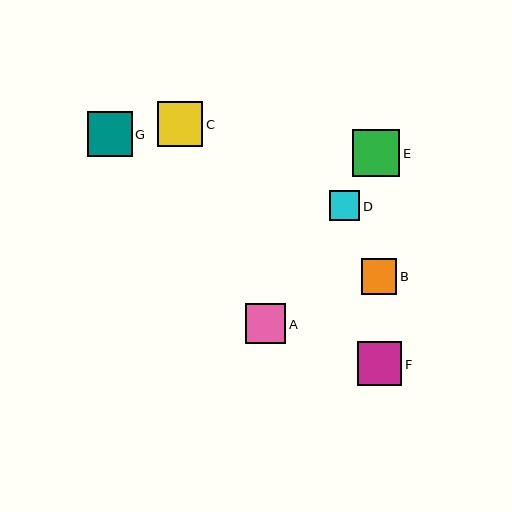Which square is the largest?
Square E is the largest with a size of approximately 47 pixels.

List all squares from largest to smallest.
From largest to smallest: E, C, G, F, A, B, D.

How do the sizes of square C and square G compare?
Square C and square G are approximately the same size.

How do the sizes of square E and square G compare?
Square E and square G are approximately the same size.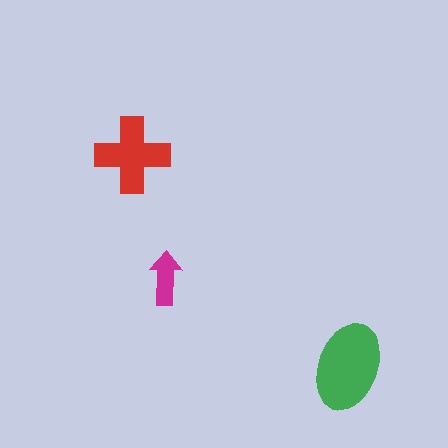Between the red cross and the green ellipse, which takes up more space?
The green ellipse.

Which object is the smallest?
The magenta arrow.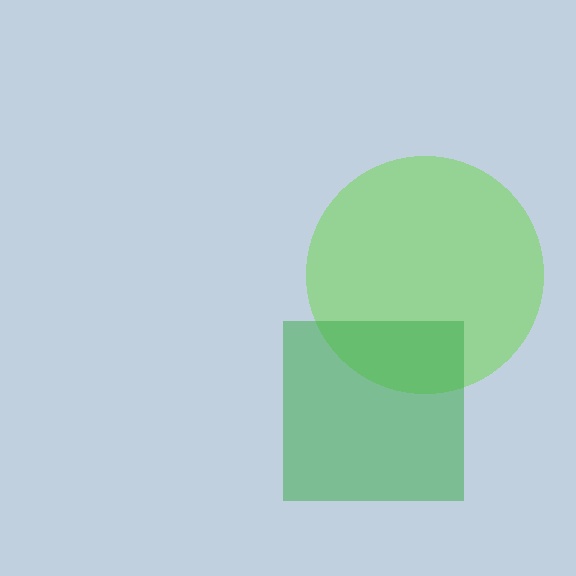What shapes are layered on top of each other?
The layered shapes are: a lime circle, a green square.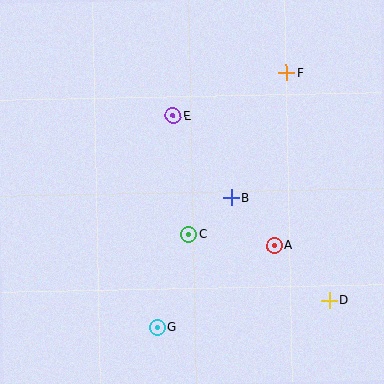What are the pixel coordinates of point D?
Point D is at (329, 301).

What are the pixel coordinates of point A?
Point A is at (274, 245).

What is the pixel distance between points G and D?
The distance between G and D is 175 pixels.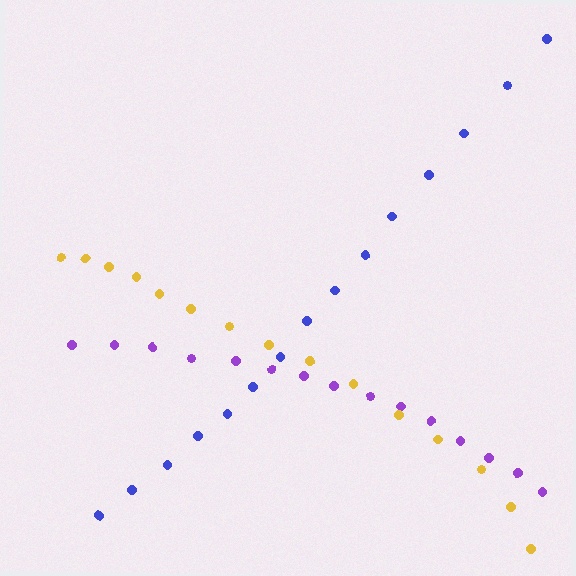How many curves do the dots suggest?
There are 3 distinct paths.